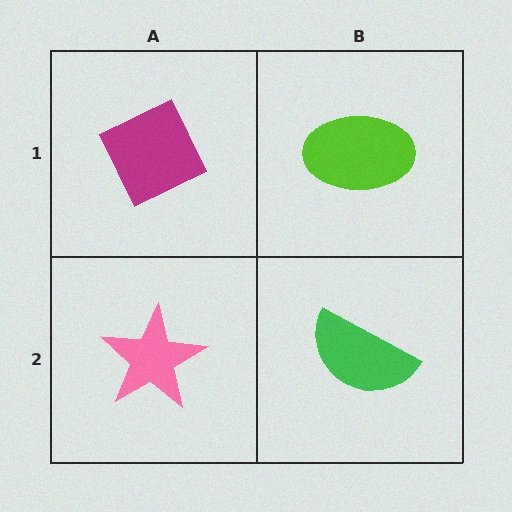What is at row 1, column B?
A lime ellipse.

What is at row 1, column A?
A magenta diamond.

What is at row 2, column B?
A green semicircle.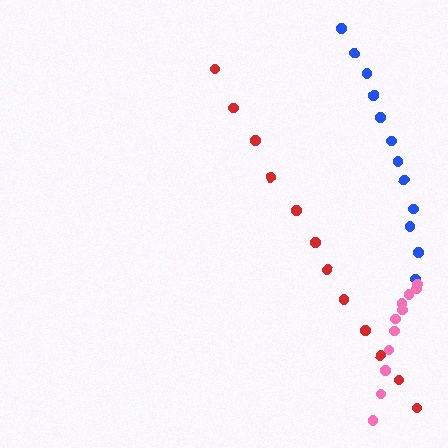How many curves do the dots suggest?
There are 3 distinct paths.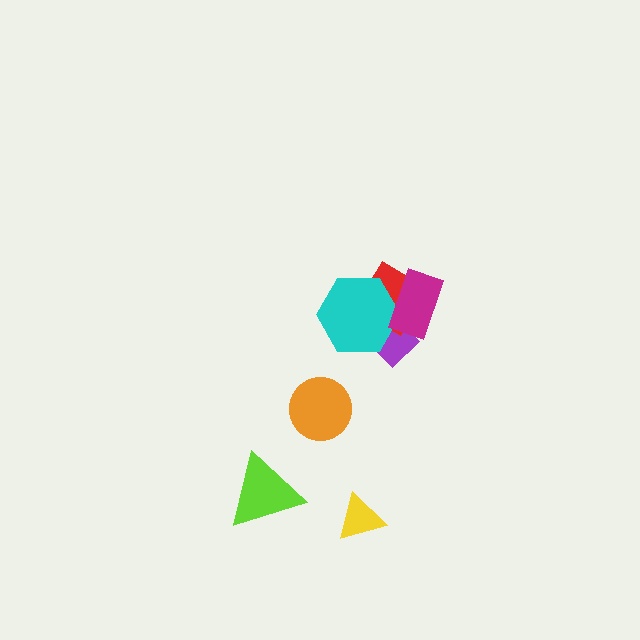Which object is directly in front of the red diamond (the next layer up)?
The cyan hexagon is directly in front of the red diamond.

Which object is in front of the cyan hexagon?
The magenta rectangle is in front of the cyan hexagon.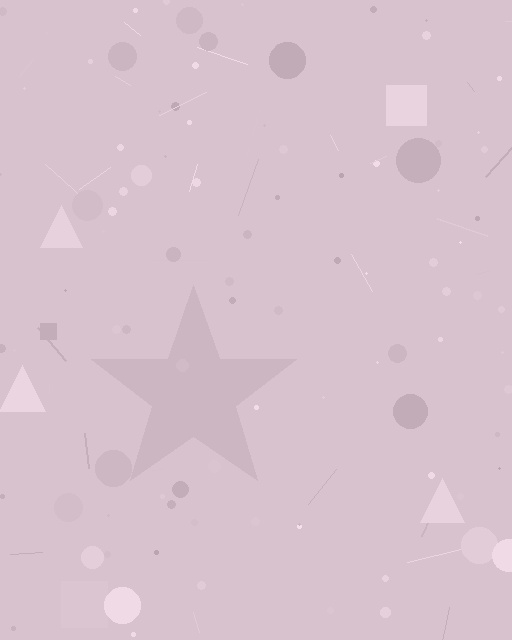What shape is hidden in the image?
A star is hidden in the image.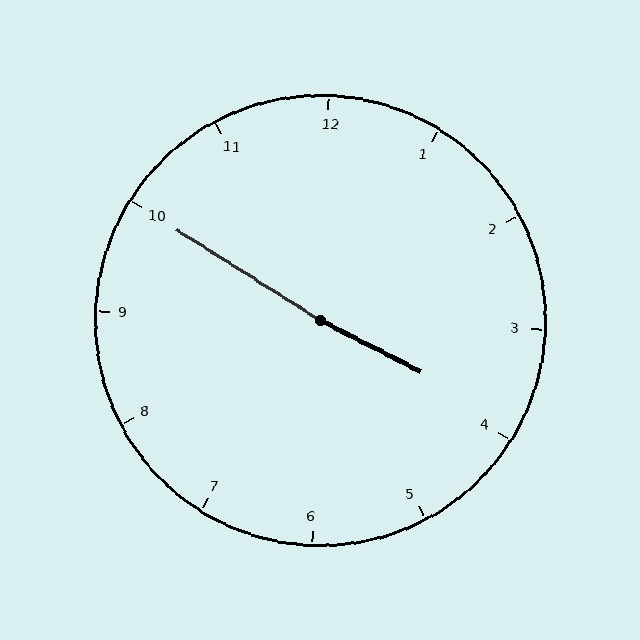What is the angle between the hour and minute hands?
Approximately 175 degrees.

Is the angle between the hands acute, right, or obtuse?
It is obtuse.